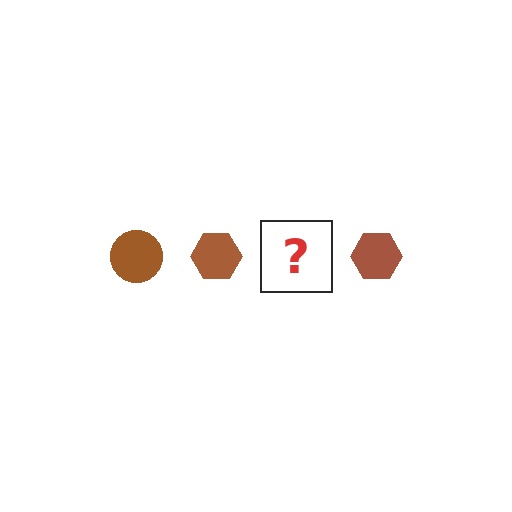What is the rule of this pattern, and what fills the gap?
The rule is that the pattern cycles through circle, hexagon shapes in brown. The gap should be filled with a brown circle.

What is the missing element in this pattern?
The missing element is a brown circle.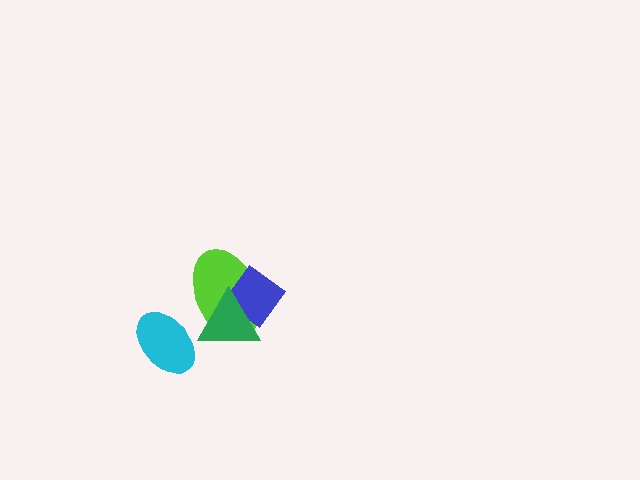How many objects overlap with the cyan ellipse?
0 objects overlap with the cyan ellipse.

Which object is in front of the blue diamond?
The green triangle is in front of the blue diamond.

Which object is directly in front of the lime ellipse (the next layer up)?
The blue diamond is directly in front of the lime ellipse.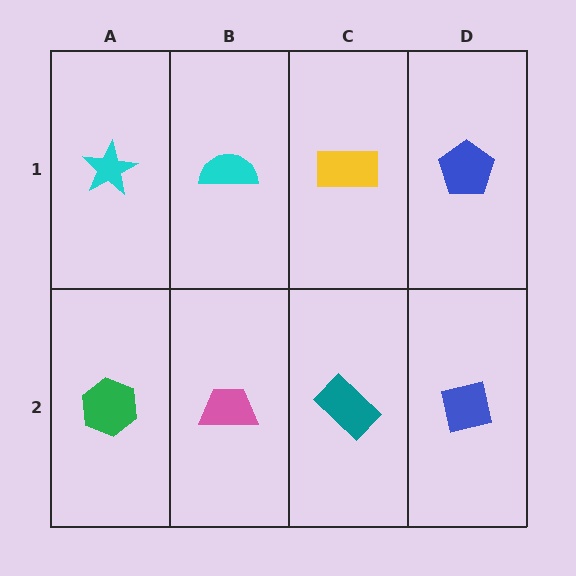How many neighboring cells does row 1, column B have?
3.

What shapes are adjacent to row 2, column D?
A blue pentagon (row 1, column D), a teal rectangle (row 2, column C).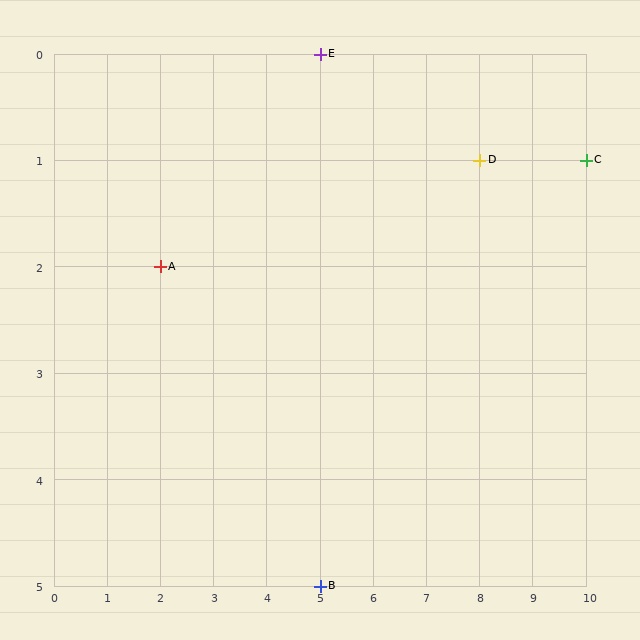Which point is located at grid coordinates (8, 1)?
Point D is at (8, 1).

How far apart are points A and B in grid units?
Points A and B are 3 columns and 3 rows apart (about 4.2 grid units diagonally).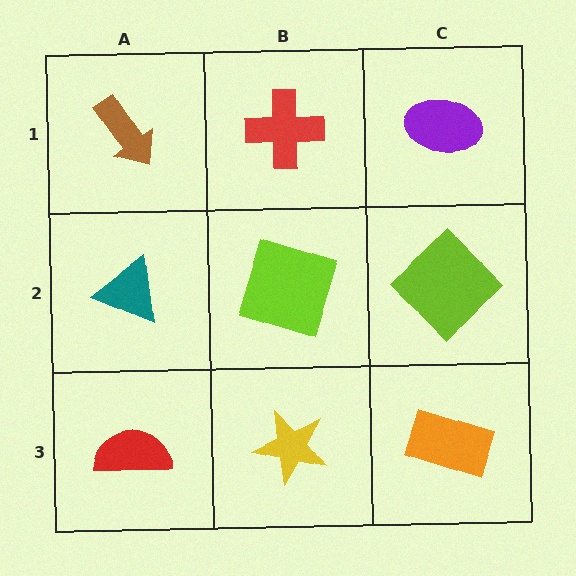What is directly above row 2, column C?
A purple ellipse.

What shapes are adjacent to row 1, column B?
A lime square (row 2, column B), a brown arrow (row 1, column A), a purple ellipse (row 1, column C).